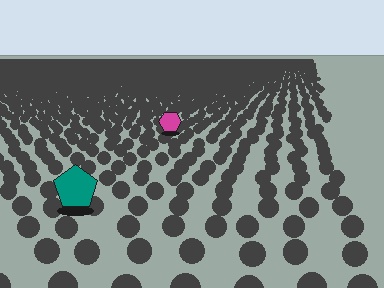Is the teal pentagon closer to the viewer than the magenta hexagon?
Yes. The teal pentagon is closer — you can tell from the texture gradient: the ground texture is coarser near it.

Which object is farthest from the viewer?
The magenta hexagon is farthest from the viewer. It appears smaller and the ground texture around it is denser.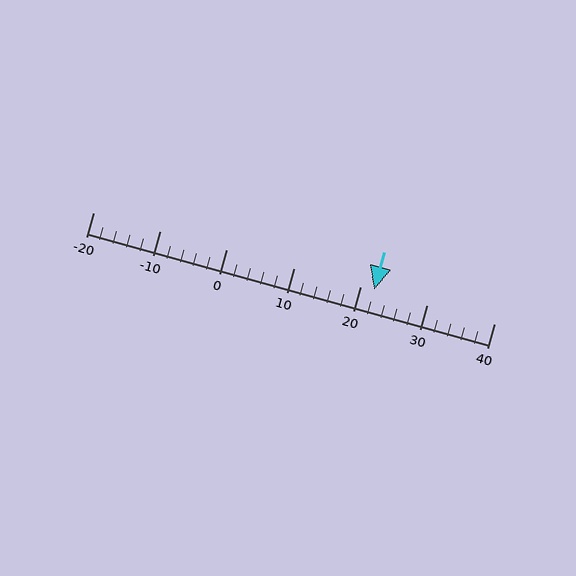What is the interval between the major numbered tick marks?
The major tick marks are spaced 10 units apart.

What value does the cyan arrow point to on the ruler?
The cyan arrow points to approximately 22.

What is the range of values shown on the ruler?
The ruler shows values from -20 to 40.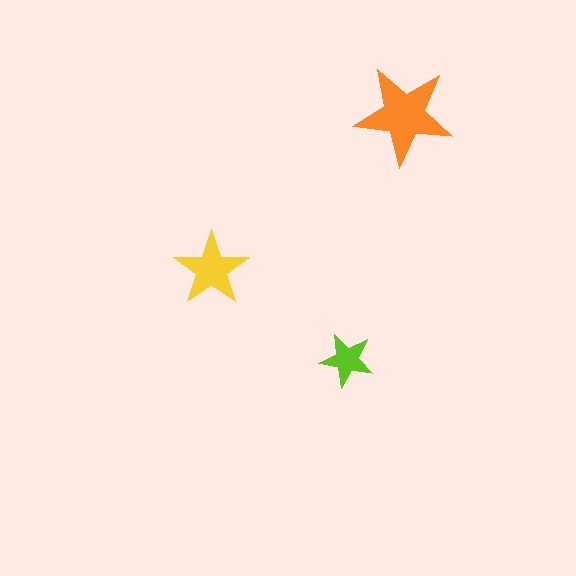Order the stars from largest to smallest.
the orange one, the yellow one, the lime one.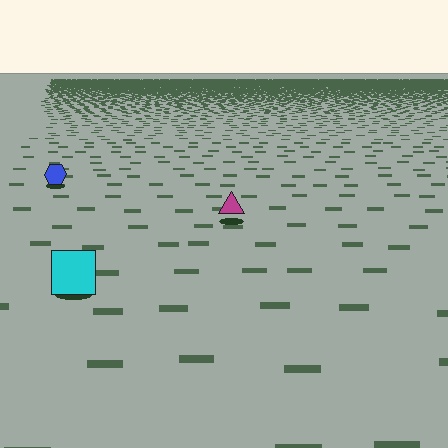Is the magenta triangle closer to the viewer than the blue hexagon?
Yes. The magenta triangle is closer — you can tell from the texture gradient: the ground texture is coarser near it.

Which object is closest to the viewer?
The cyan square is closest. The texture marks near it are larger and more spread out.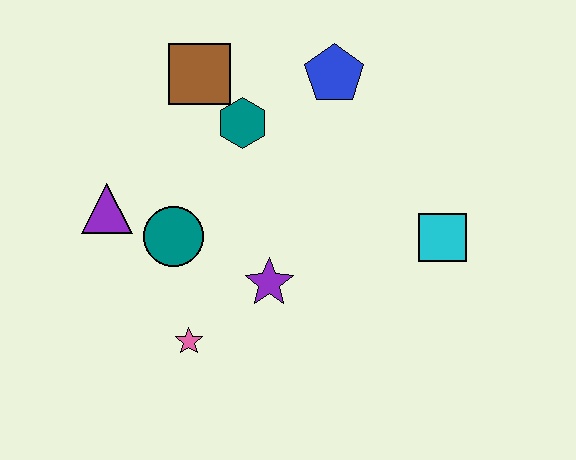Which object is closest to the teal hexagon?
The brown square is closest to the teal hexagon.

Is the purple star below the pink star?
No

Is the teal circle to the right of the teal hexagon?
No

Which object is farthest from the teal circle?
The cyan square is farthest from the teal circle.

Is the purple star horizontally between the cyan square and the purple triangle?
Yes